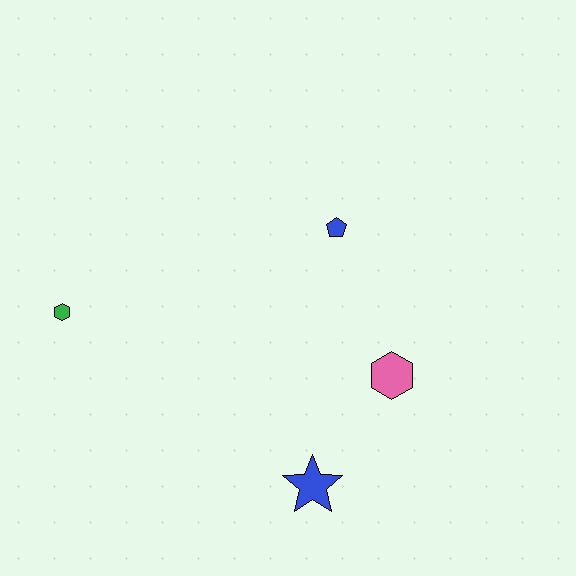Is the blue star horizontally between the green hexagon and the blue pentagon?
Yes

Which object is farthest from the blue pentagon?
The green hexagon is farthest from the blue pentagon.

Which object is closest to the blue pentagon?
The pink hexagon is closest to the blue pentagon.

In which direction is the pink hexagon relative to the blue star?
The pink hexagon is above the blue star.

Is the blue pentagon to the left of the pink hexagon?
Yes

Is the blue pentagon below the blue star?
No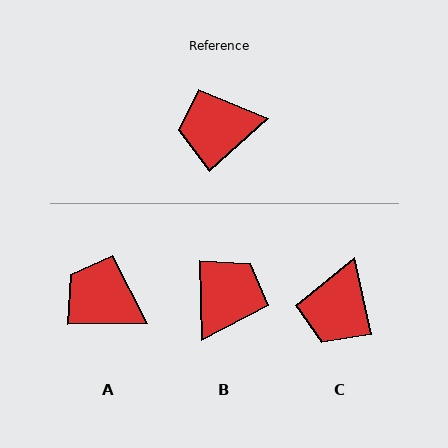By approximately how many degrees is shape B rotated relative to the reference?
Approximately 131 degrees clockwise.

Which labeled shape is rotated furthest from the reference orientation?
B, about 131 degrees away.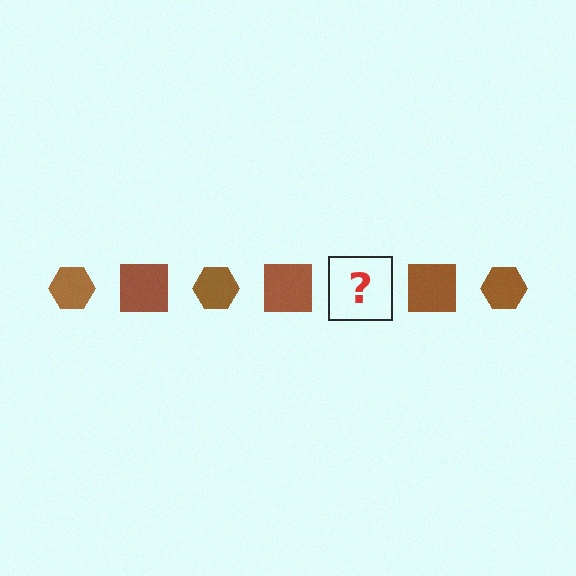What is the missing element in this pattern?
The missing element is a brown hexagon.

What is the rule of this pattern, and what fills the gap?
The rule is that the pattern cycles through hexagon, square shapes in brown. The gap should be filled with a brown hexagon.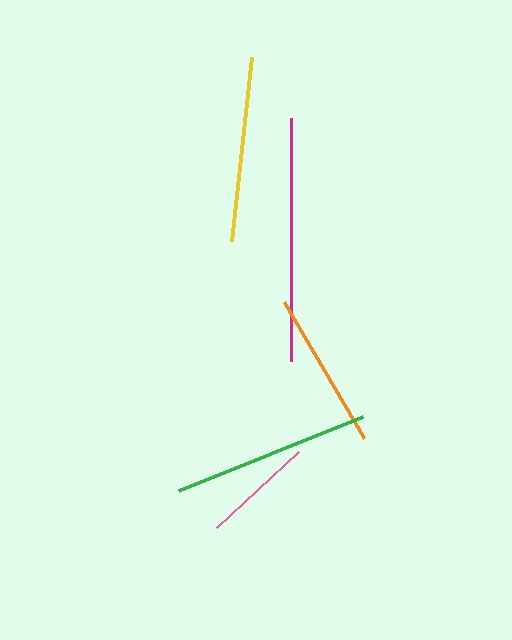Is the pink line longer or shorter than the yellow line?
The yellow line is longer than the pink line.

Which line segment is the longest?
The magenta line is the longest at approximately 243 pixels.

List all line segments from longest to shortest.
From longest to shortest: magenta, green, yellow, orange, pink.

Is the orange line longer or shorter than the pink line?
The orange line is longer than the pink line.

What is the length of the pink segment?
The pink segment is approximately 112 pixels long.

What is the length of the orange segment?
The orange segment is approximately 158 pixels long.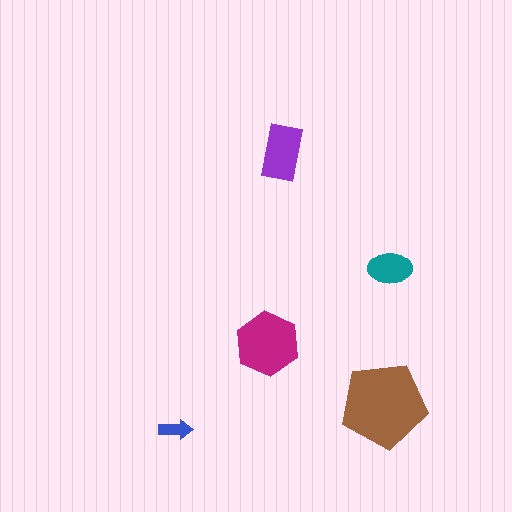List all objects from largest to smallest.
The brown pentagon, the magenta hexagon, the purple rectangle, the teal ellipse, the blue arrow.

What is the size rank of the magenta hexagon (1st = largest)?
2nd.